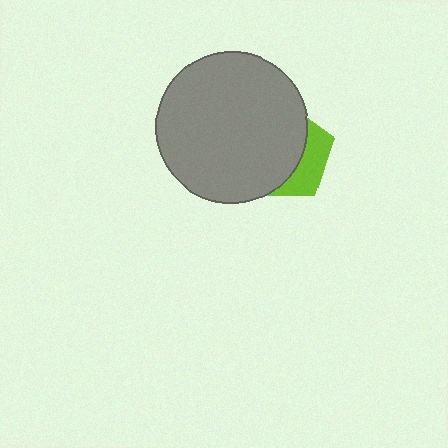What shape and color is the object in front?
The object in front is a gray circle.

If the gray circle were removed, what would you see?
You would see the complete lime pentagon.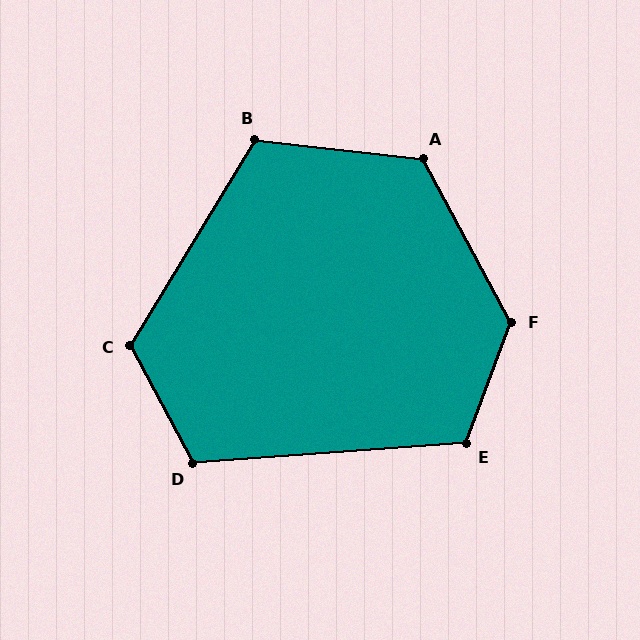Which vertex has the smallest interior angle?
D, at approximately 114 degrees.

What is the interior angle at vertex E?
Approximately 115 degrees (obtuse).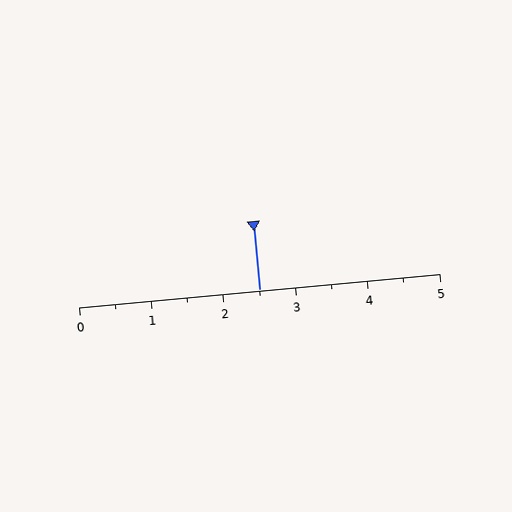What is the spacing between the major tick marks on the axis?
The major ticks are spaced 1 apart.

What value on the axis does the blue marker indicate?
The marker indicates approximately 2.5.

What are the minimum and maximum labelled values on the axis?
The axis runs from 0 to 5.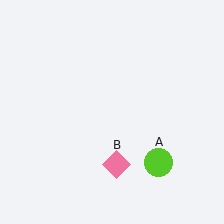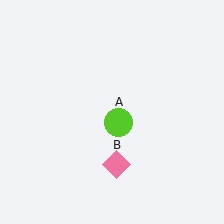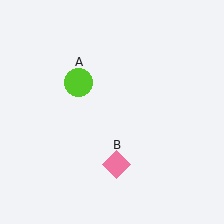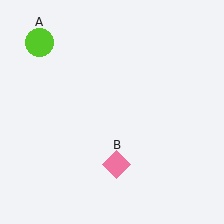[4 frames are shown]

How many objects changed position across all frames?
1 object changed position: lime circle (object A).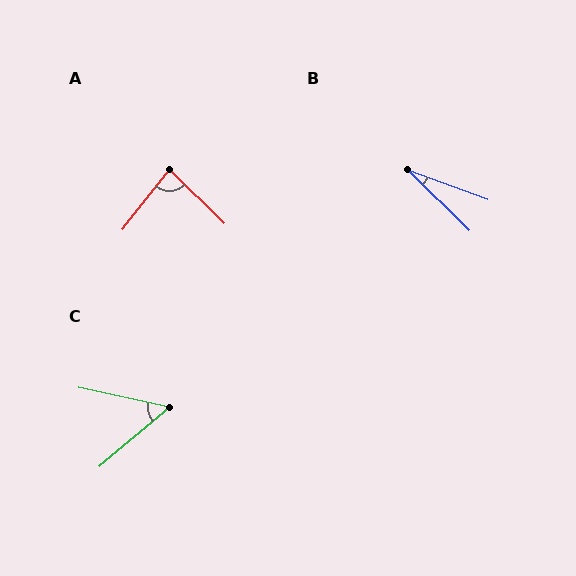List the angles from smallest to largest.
B (25°), C (52°), A (84°).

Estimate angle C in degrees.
Approximately 52 degrees.